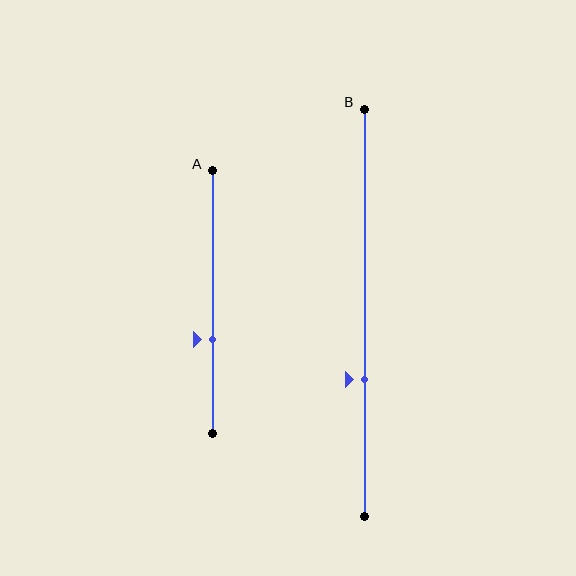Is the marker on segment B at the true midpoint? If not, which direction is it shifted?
No, the marker on segment B is shifted downward by about 16% of the segment length.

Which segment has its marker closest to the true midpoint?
Segment A has its marker closest to the true midpoint.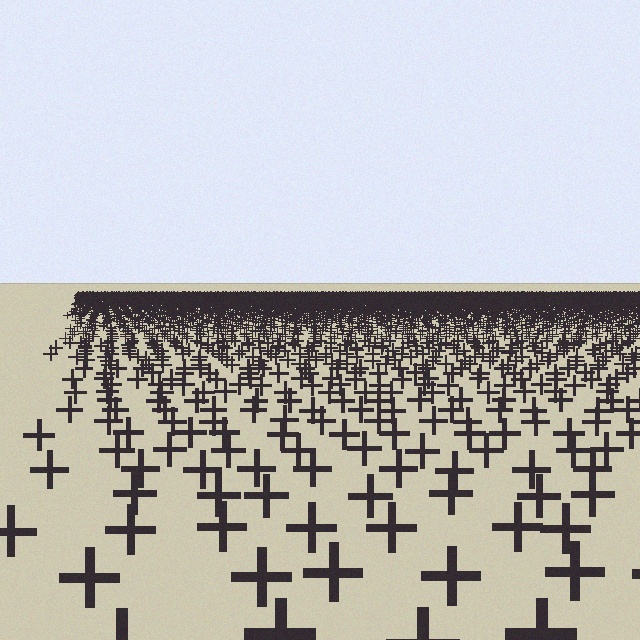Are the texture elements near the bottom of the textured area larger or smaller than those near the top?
Larger. Near the bottom, elements are closer to the viewer and appear at a bigger on-screen size.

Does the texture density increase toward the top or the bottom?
Density increases toward the top.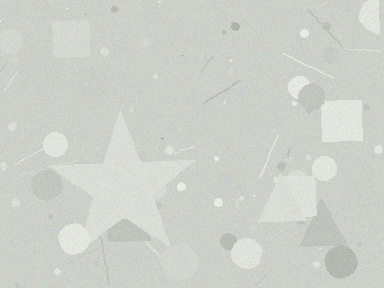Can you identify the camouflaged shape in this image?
The camouflaged shape is a star.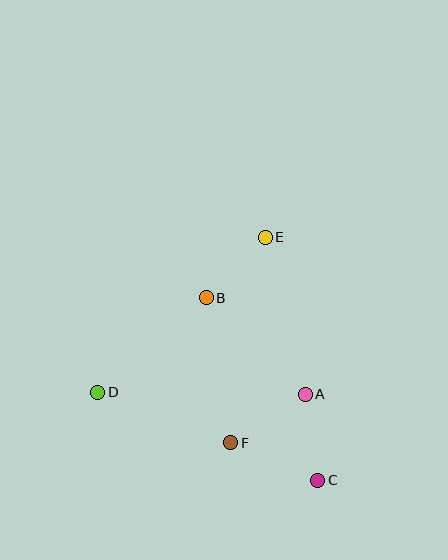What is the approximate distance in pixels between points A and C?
The distance between A and C is approximately 87 pixels.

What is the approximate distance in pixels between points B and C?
The distance between B and C is approximately 214 pixels.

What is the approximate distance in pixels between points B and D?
The distance between B and D is approximately 144 pixels.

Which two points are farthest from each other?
Points C and E are farthest from each other.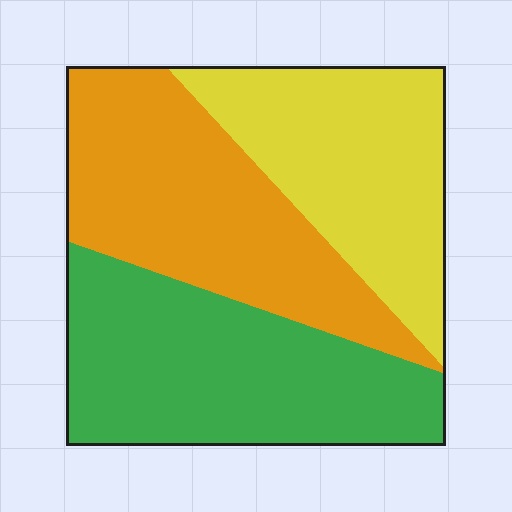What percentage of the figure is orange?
Orange covers about 35% of the figure.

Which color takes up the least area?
Yellow, at roughly 30%.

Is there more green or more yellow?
Green.